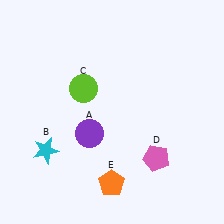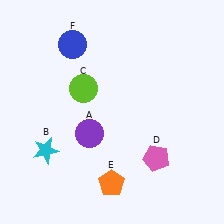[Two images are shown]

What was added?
A blue circle (F) was added in Image 2.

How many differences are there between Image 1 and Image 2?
There is 1 difference between the two images.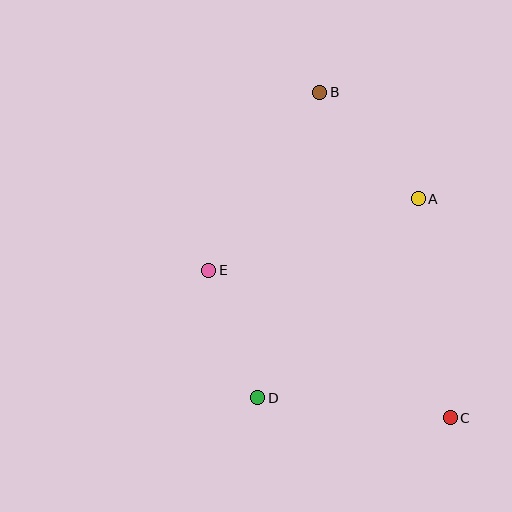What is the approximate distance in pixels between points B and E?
The distance between B and E is approximately 210 pixels.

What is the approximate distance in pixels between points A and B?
The distance between A and B is approximately 145 pixels.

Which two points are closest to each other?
Points D and E are closest to each other.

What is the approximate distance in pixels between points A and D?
The distance between A and D is approximately 256 pixels.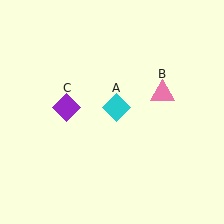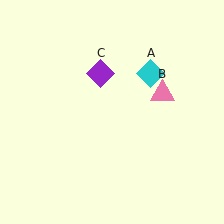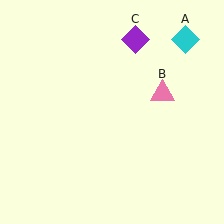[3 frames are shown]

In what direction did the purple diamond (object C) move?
The purple diamond (object C) moved up and to the right.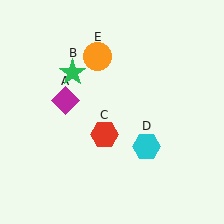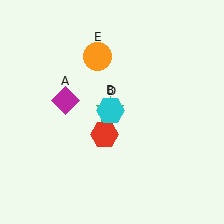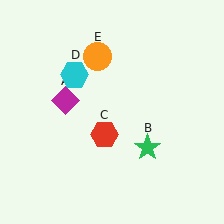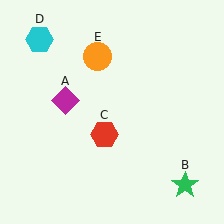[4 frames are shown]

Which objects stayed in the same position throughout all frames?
Magenta diamond (object A) and red hexagon (object C) and orange circle (object E) remained stationary.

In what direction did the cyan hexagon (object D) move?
The cyan hexagon (object D) moved up and to the left.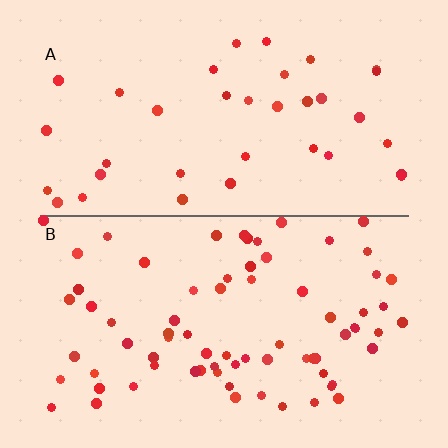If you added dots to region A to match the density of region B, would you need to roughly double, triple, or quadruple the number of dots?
Approximately double.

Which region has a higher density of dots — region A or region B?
B (the bottom).